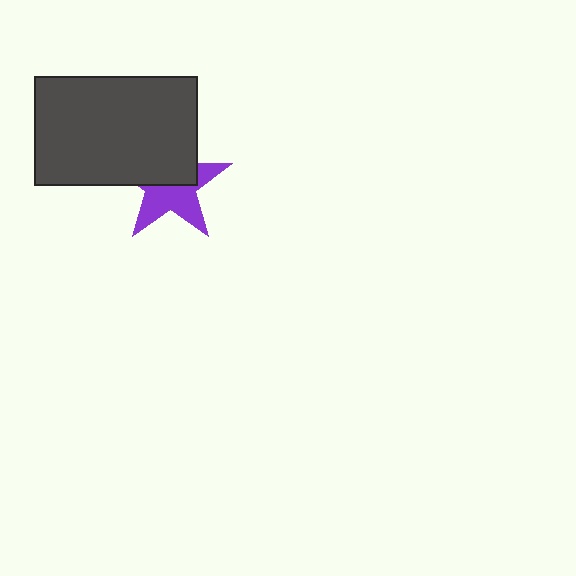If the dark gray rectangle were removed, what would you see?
You would see the complete purple star.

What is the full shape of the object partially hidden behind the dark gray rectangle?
The partially hidden object is a purple star.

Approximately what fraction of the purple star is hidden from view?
Roughly 47% of the purple star is hidden behind the dark gray rectangle.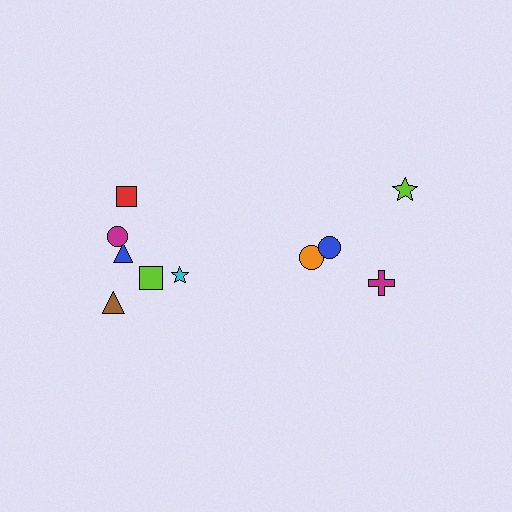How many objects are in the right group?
There are 4 objects.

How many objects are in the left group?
There are 6 objects.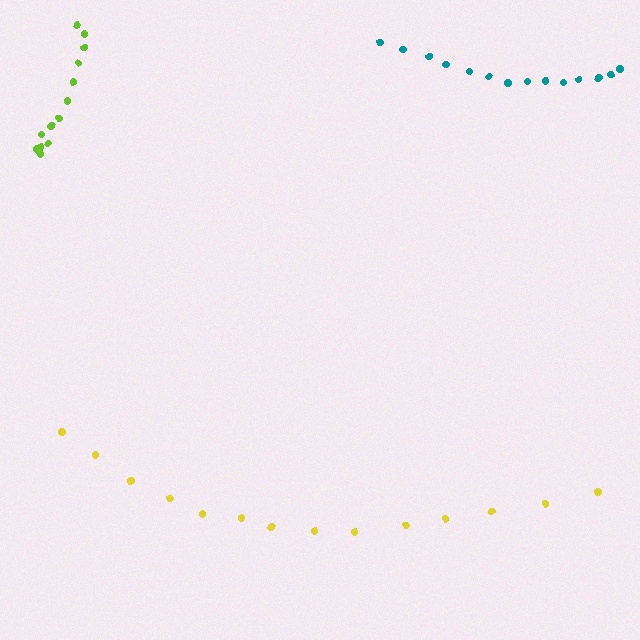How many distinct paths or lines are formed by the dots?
There are 3 distinct paths.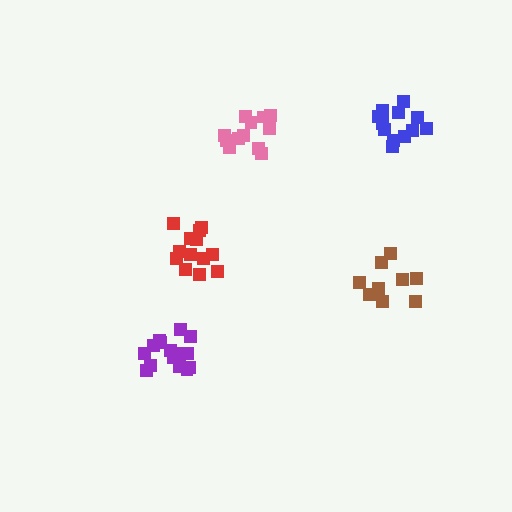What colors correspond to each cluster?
The clusters are colored: pink, purple, brown, red, blue.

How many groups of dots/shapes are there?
There are 5 groups.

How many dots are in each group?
Group 1: 12 dots, Group 2: 15 dots, Group 3: 9 dots, Group 4: 14 dots, Group 5: 12 dots (62 total).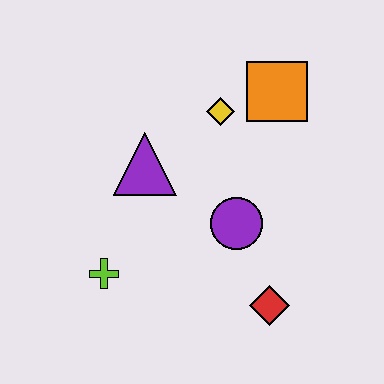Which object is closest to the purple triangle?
The yellow diamond is closest to the purple triangle.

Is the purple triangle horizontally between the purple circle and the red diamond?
No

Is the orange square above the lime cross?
Yes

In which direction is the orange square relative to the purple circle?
The orange square is above the purple circle.